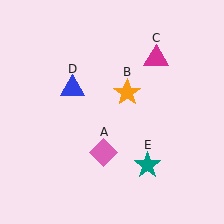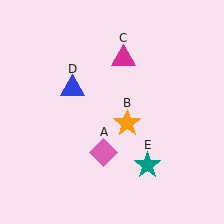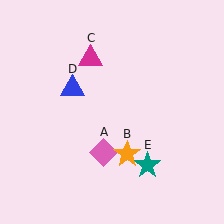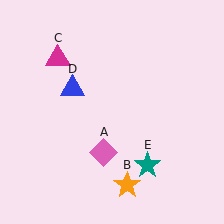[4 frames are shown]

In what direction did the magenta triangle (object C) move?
The magenta triangle (object C) moved left.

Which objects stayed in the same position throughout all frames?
Pink diamond (object A) and blue triangle (object D) and teal star (object E) remained stationary.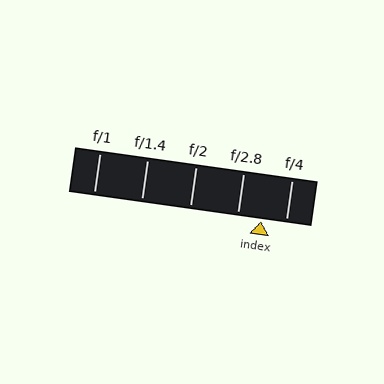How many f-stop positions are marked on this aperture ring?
There are 5 f-stop positions marked.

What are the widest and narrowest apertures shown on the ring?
The widest aperture shown is f/1 and the narrowest is f/4.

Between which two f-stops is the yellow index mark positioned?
The index mark is between f/2.8 and f/4.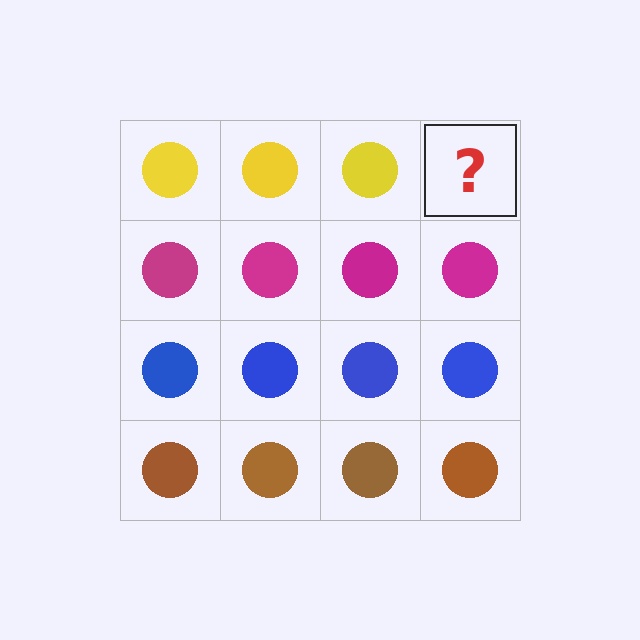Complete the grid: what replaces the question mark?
The question mark should be replaced with a yellow circle.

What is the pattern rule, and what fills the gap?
The rule is that each row has a consistent color. The gap should be filled with a yellow circle.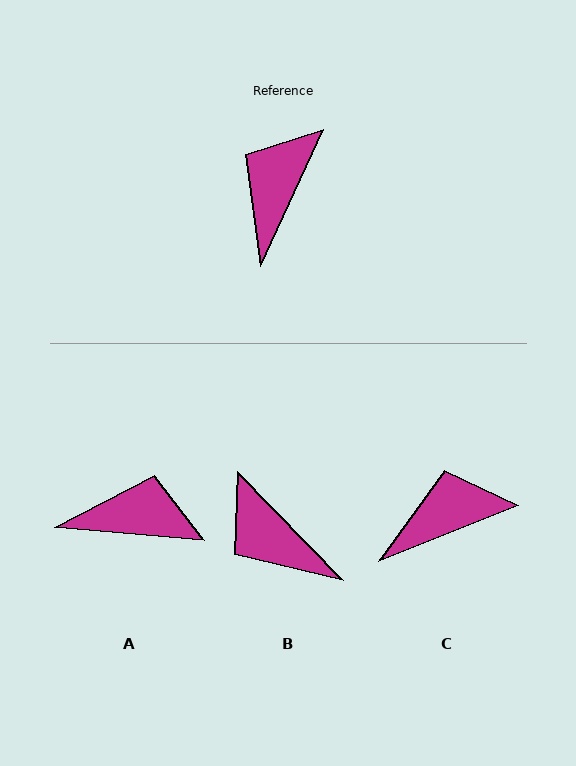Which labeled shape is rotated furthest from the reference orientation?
A, about 70 degrees away.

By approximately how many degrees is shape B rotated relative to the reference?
Approximately 69 degrees counter-clockwise.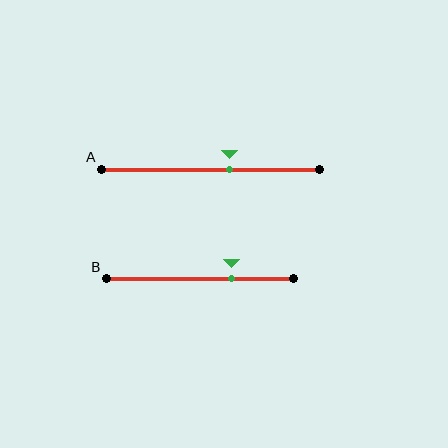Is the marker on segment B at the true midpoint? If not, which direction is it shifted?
No, the marker on segment B is shifted to the right by about 17% of the segment length.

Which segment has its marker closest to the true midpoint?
Segment A has its marker closest to the true midpoint.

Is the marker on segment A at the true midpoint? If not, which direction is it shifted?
No, the marker on segment A is shifted to the right by about 9% of the segment length.